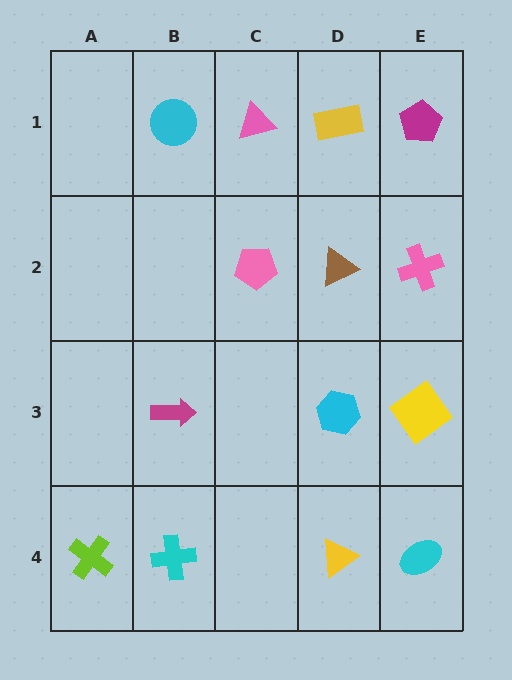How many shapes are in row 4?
4 shapes.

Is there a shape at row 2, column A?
No, that cell is empty.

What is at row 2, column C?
A pink pentagon.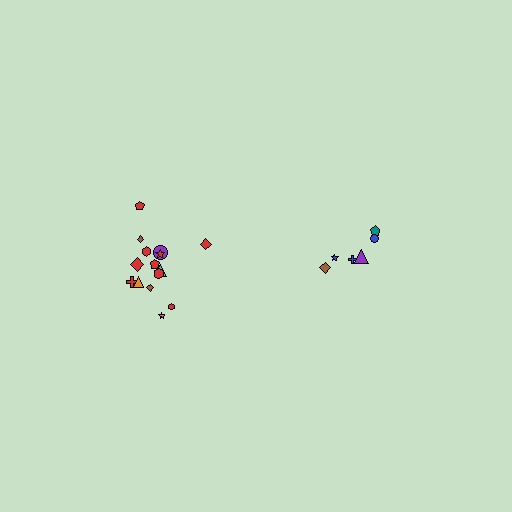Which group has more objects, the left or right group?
The left group.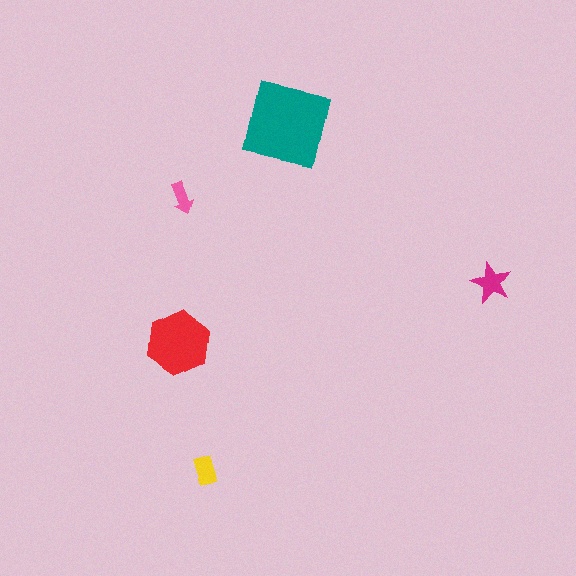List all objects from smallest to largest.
The pink arrow, the yellow rectangle, the magenta star, the red hexagon, the teal square.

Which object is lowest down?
The yellow rectangle is bottommost.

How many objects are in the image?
There are 5 objects in the image.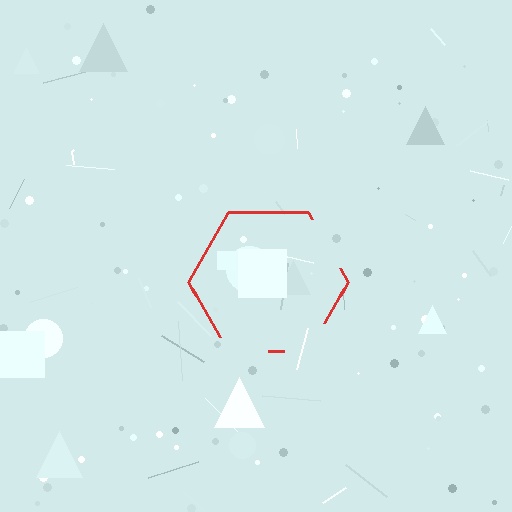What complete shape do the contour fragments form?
The contour fragments form a hexagon.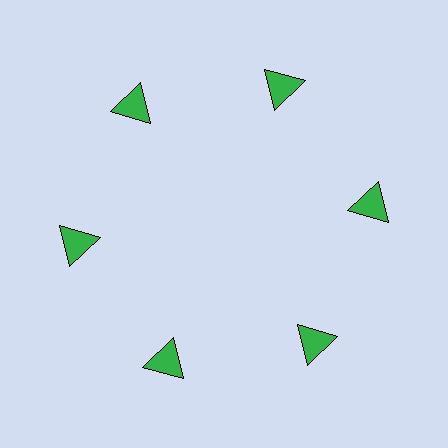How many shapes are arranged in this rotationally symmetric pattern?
There are 6 shapes, arranged in 6 groups of 1.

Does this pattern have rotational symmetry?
Yes, this pattern has 6-fold rotational symmetry. It looks the same after rotating 60 degrees around the center.